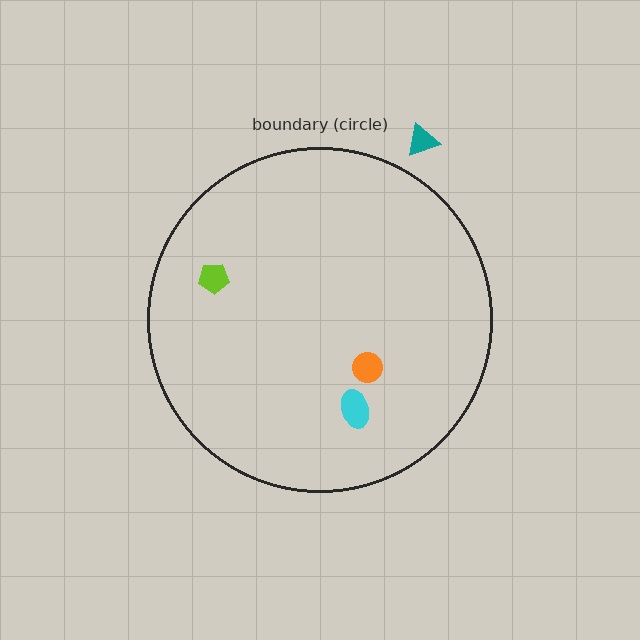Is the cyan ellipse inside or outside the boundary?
Inside.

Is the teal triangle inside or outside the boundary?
Outside.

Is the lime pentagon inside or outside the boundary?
Inside.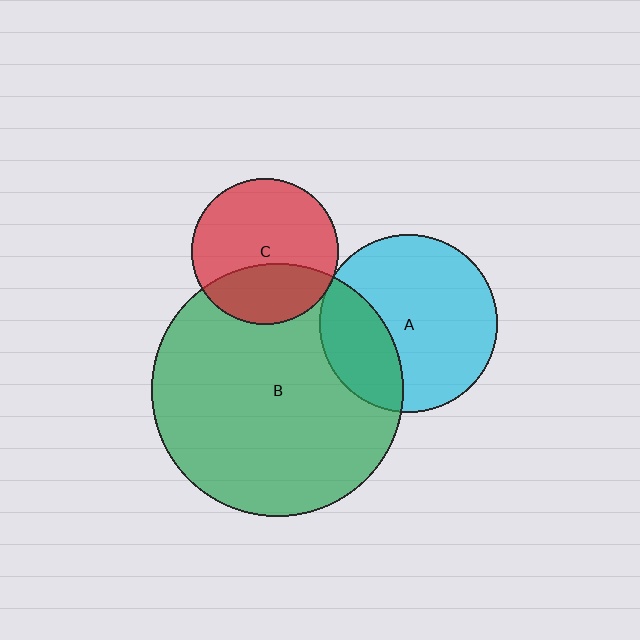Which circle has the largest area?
Circle B (green).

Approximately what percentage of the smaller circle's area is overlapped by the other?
Approximately 5%.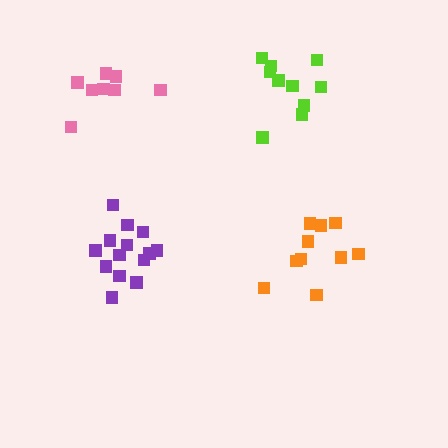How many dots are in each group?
Group 1: 10 dots, Group 2: 10 dots, Group 3: 14 dots, Group 4: 8 dots (42 total).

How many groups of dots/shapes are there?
There are 4 groups.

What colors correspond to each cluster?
The clusters are colored: lime, orange, purple, pink.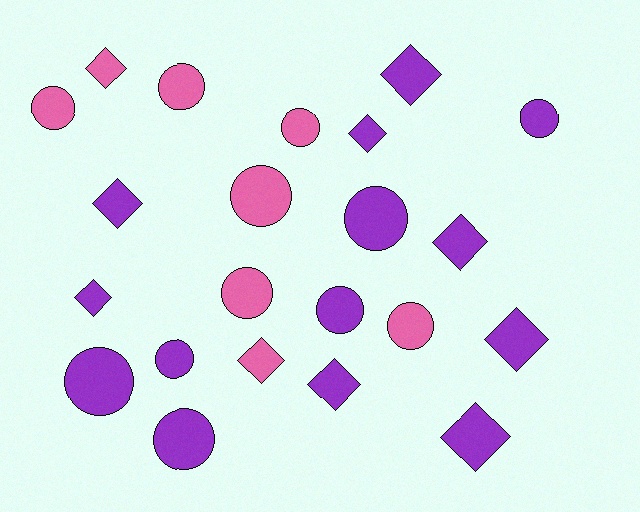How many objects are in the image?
There are 22 objects.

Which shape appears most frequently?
Circle, with 12 objects.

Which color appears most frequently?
Purple, with 14 objects.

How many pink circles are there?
There are 6 pink circles.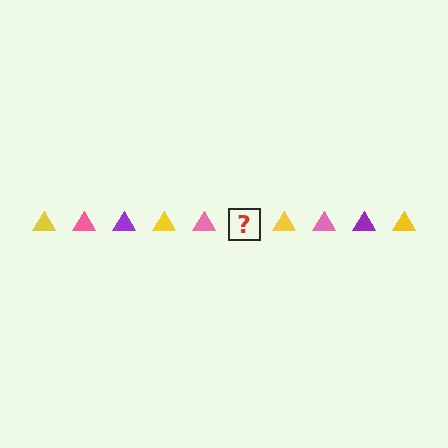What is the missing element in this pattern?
The missing element is a purple triangle.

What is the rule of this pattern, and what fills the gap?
The rule is that the pattern cycles through yellow, pink, purple triangles. The gap should be filled with a purple triangle.